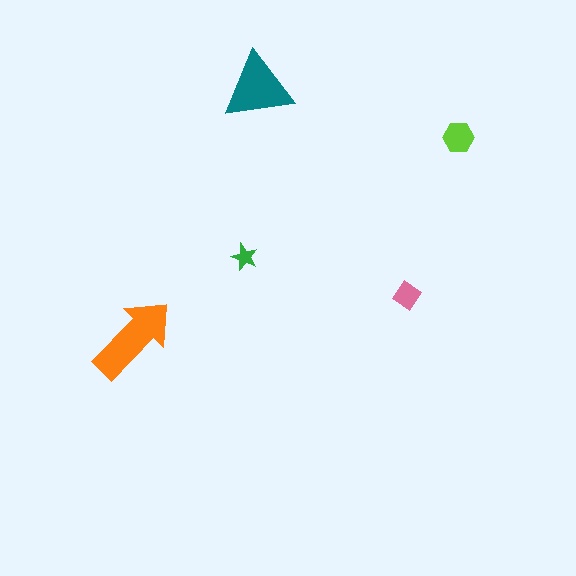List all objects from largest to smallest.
The orange arrow, the teal triangle, the lime hexagon, the pink diamond, the green star.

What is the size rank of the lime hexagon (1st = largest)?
3rd.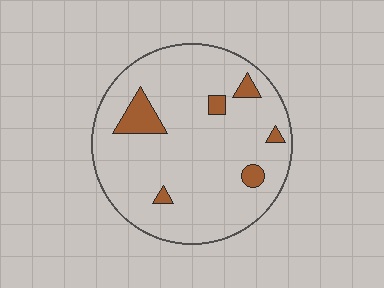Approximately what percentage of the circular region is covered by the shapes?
Approximately 10%.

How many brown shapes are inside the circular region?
6.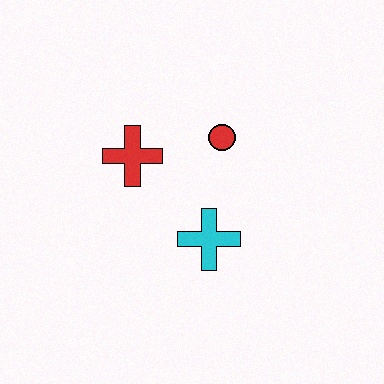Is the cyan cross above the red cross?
No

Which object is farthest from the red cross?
The cyan cross is farthest from the red cross.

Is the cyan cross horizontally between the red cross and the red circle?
Yes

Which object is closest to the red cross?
The red circle is closest to the red cross.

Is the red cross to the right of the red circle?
No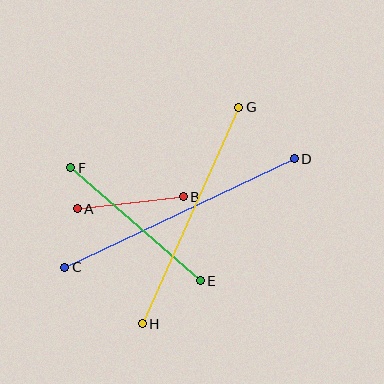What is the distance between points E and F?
The distance is approximately 172 pixels.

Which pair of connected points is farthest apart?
Points C and D are farthest apart.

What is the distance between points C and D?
The distance is approximately 254 pixels.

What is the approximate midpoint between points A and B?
The midpoint is at approximately (130, 203) pixels.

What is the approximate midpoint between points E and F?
The midpoint is at approximately (135, 224) pixels.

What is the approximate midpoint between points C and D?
The midpoint is at approximately (179, 213) pixels.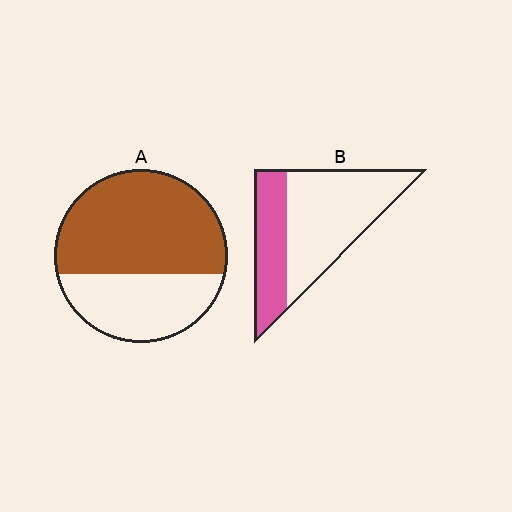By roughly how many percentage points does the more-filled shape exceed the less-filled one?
By roughly 30 percentage points (A over B).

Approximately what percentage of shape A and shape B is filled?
A is approximately 65% and B is approximately 35%.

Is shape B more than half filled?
No.